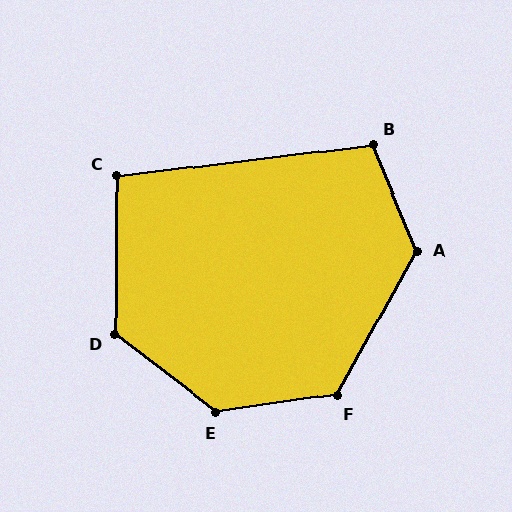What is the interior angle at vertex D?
Approximately 127 degrees (obtuse).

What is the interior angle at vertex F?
Approximately 127 degrees (obtuse).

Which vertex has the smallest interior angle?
C, at approximately 97 degrees.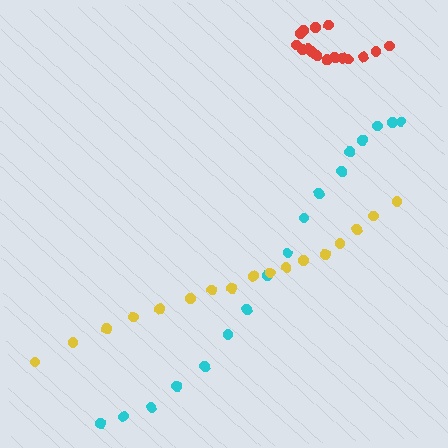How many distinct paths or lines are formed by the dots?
There are 3 distinct paths.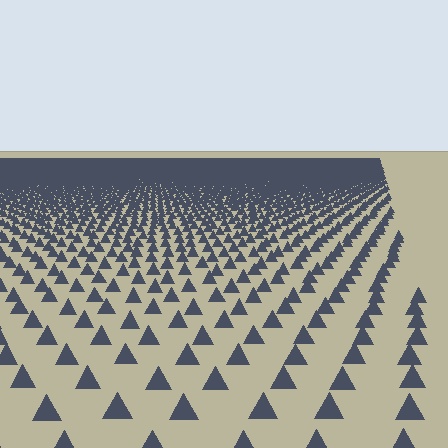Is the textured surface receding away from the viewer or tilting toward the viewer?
The surface is receding away from the viewer. Texture elements get smaller and denser toward the top.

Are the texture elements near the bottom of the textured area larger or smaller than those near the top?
Larger. Near the bottom, elements are closer to the viewer and appear at a bigger on-screen size.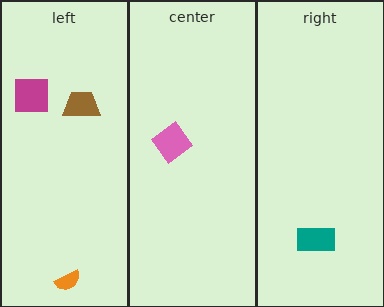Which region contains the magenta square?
The left region.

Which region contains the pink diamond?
The center region.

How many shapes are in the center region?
1.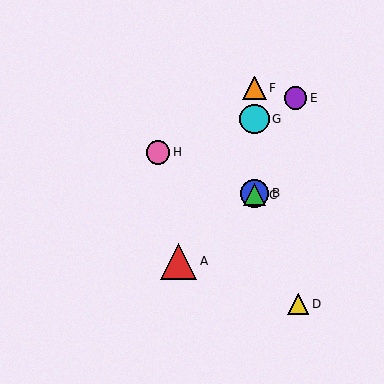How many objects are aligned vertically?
4 objects (B, C, F, G) are aligned vertically.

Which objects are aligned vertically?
Objects B, C, F, G are aligned vertically.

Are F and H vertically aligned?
No, F is at x≈254 and H is at x≈158.